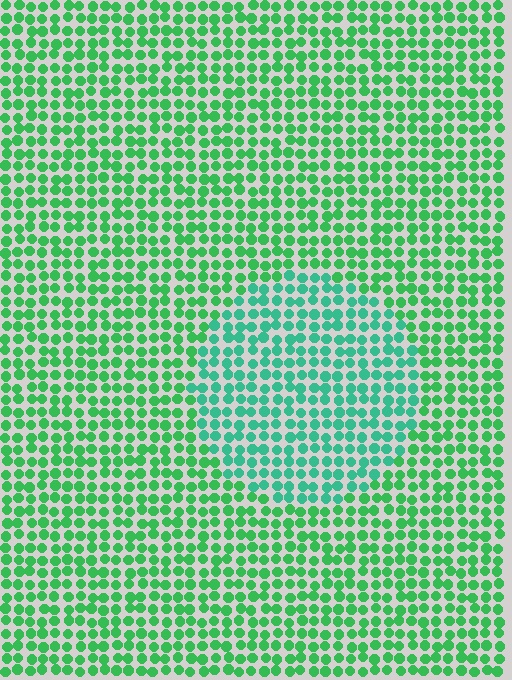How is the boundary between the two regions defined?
The boundary is defined purely by a slight shift in hue (about 27 degrees). Spacing, size, and orientation are identical on both sides.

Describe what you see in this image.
The image is filled with small green elements in a uniform arrangement. A circle-shaped region is visible where the elements are tinted to a slightly different hue, forming a subtle color boundary.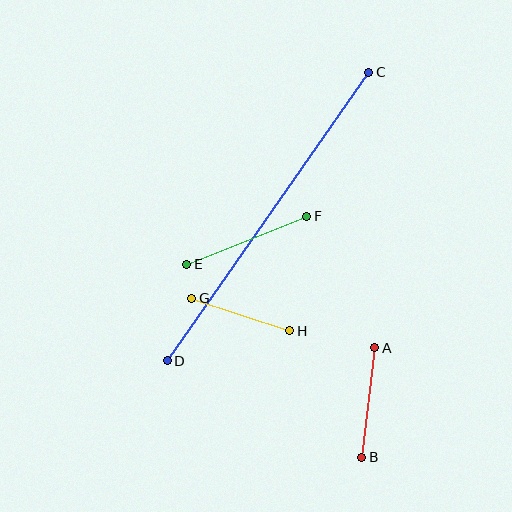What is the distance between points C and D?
The distance is approximately 352 pixels.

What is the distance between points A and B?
The distance is approximately 110 pixels.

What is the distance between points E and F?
The distance is approximately 129 pixels.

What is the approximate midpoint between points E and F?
The midpoint is at approximately (247, 240) pixels.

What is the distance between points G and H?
The distance is approximately 103 pixels.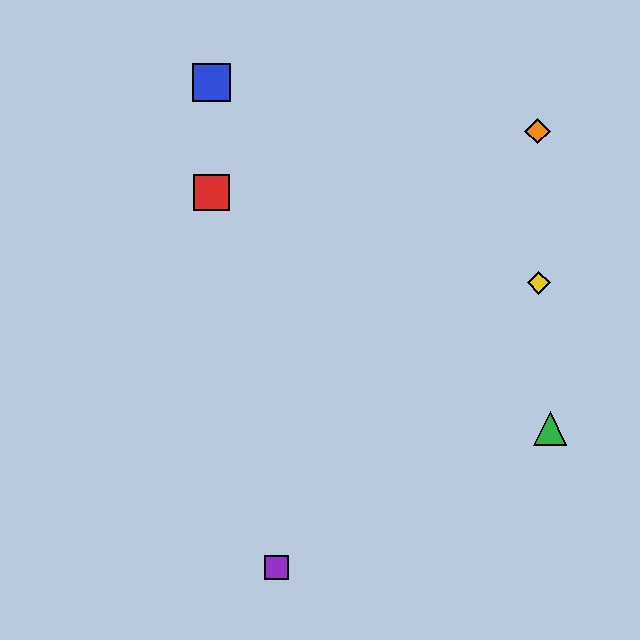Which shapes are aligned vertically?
The red square, the blue square are aligned vertically.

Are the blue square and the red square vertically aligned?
Yes, both are at x≈211.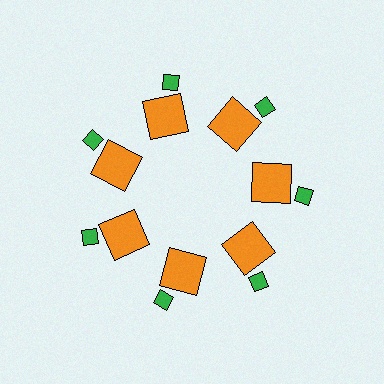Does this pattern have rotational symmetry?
Yes, this pattern has 7-fold rotational symmetry. It looks the same after rotating 51 degrees around the center.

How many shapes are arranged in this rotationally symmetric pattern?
There are 14 shapes, arranged in 7 groups of 2.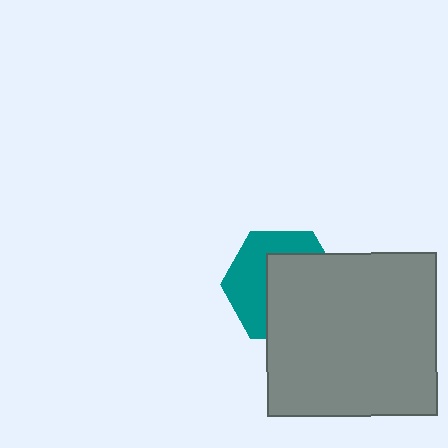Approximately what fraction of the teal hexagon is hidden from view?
Roughly 56% of the teal hexagon is hidden behind the gray rectangle.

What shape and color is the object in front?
The object in front is a gray rectangle.